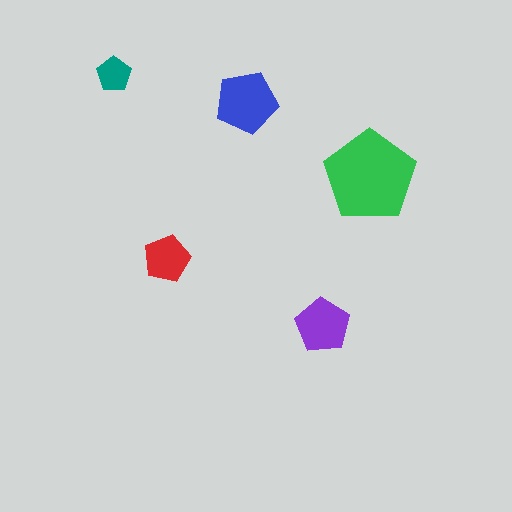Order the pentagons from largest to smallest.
the green one, the blue one, the purple one, the red one, the teal one.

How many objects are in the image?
There are 5 objects in the image.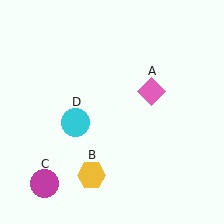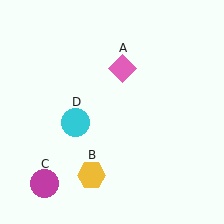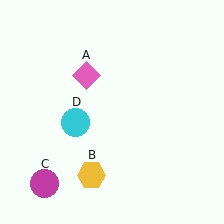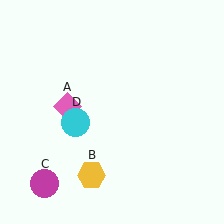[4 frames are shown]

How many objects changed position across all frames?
1 object changed position: pink diamond (object A).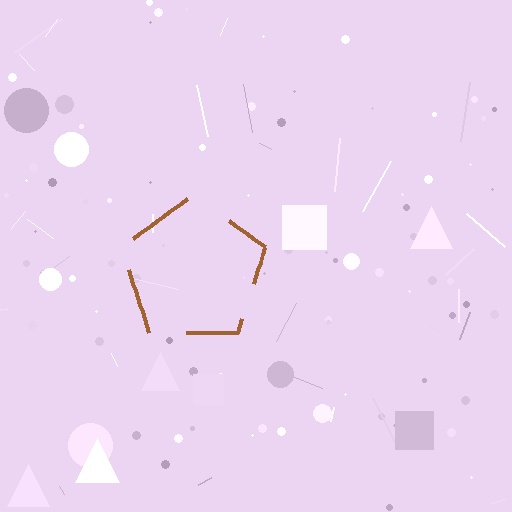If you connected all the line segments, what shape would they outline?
They would outline a pentagon.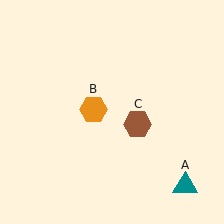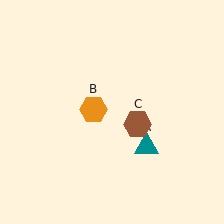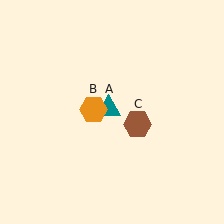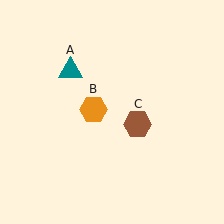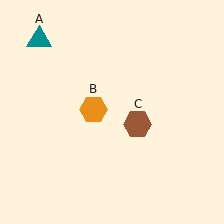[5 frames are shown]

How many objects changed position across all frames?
1 object changed position: teal triangle (object A).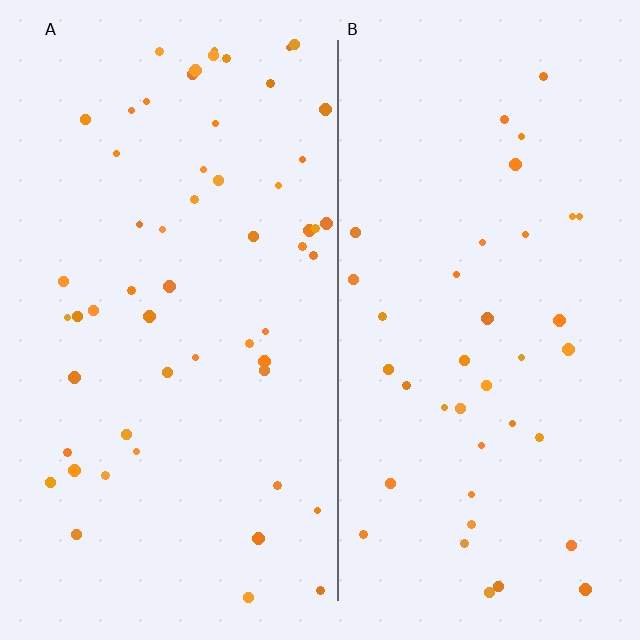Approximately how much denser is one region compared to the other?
Approximately 1.4× — region A over region B.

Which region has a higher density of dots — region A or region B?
A (the left).